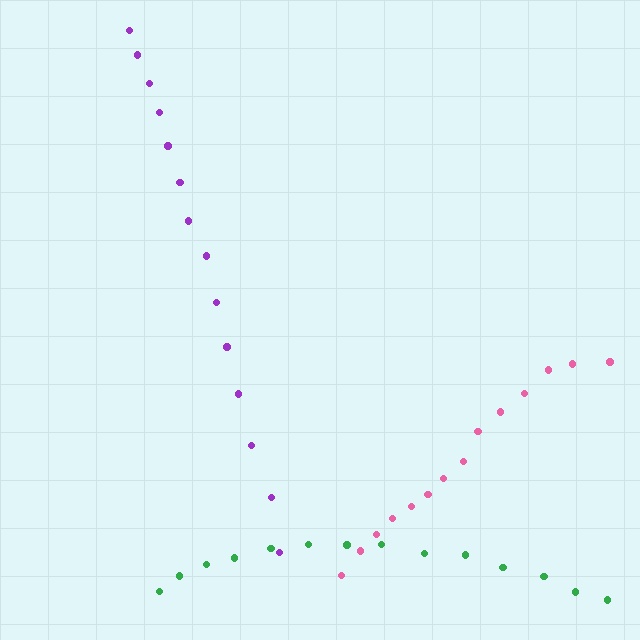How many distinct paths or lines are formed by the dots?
There are 3 distinct paths.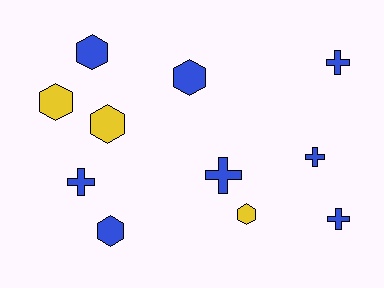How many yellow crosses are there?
There are no yellow crosses.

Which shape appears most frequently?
Hexagon, with 6 objects.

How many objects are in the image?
There are 11 objects.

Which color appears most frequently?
Blue, with 8 objects.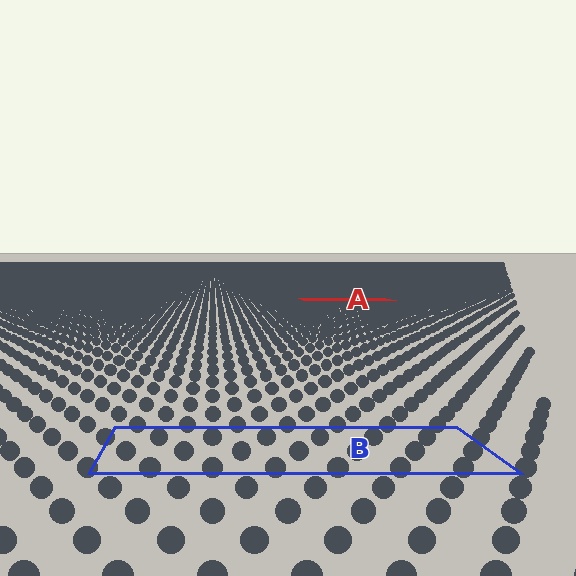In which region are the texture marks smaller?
The texture marks are smaller in region A, because it is farther away.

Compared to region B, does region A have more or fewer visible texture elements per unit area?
Region A has more texture elements per unit area — they are packed more densely because it is farther away.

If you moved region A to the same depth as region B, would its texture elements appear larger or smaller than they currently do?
They would appear larger. At a closer depth, the same texture elements are projected at a bigger on-screen size.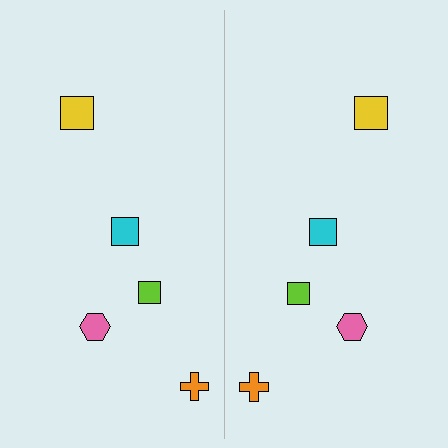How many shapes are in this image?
There are 10 shapes in this image.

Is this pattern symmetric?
Yes, this pattern has bilateral (reflection) symmetry.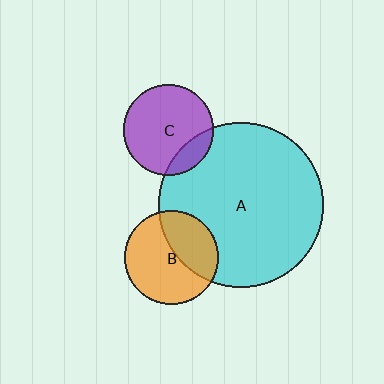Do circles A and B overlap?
Yes.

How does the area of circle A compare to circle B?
Approximately 3.1 times.